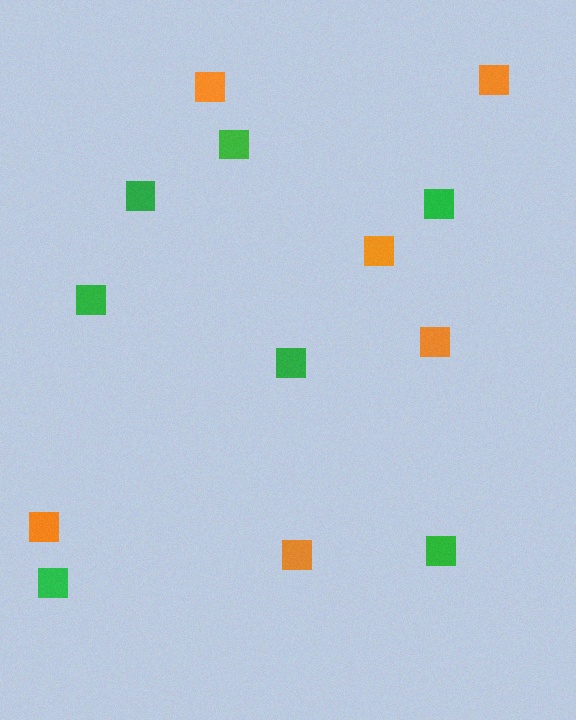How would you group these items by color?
There are 2 groups: one group of green squares (7) and one group of orange squares (6).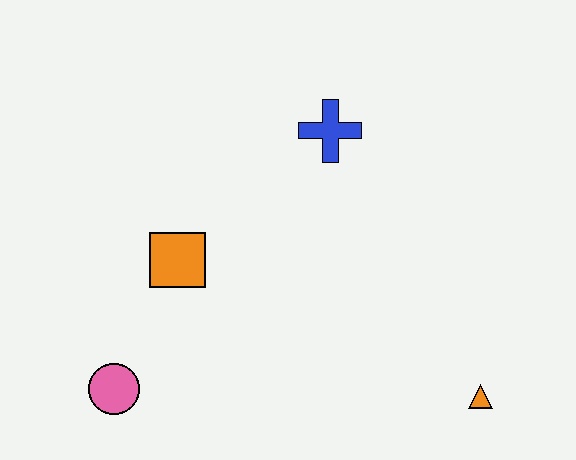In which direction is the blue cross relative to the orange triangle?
The blue cross is above the orange triangle.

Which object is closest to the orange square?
The pink circle is closest to the orange square.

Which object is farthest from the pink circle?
The orange triangle is farthest from the pink circle.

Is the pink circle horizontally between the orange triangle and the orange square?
No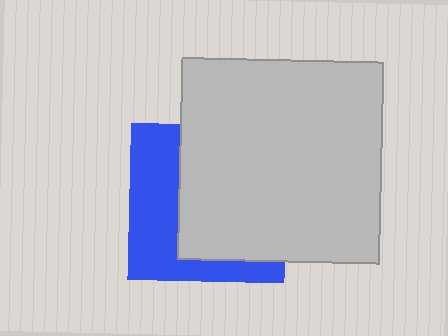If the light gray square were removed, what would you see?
You would see the complete blue square.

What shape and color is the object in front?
The object in front is a light gray square.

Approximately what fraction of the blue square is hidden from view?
Roughly 60% of the blue square is hidden behind the light gray square.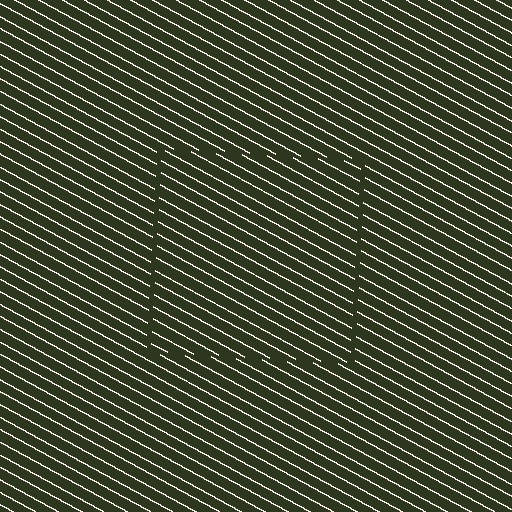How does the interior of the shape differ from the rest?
The interior of the shape contains the same grating, shifted by half a period — the contour is defined by the phase discontinuity where line-ends from the inner and outer gratings abut.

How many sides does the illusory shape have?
4 sides — the line-ends trace a square.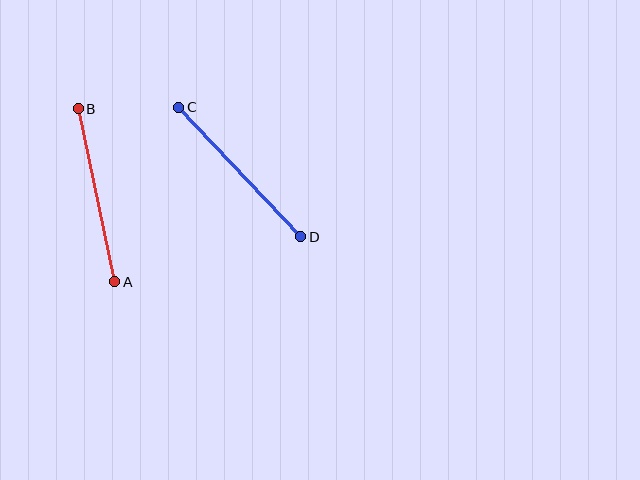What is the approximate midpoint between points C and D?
The midpoint is at approximately (240, 172) pixels.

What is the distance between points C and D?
The distance is approximately 178 pixels.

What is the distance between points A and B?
The distance is approximately 177 pixels.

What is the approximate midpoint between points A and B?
The midpoint is at approximately (97, 195) pixels.